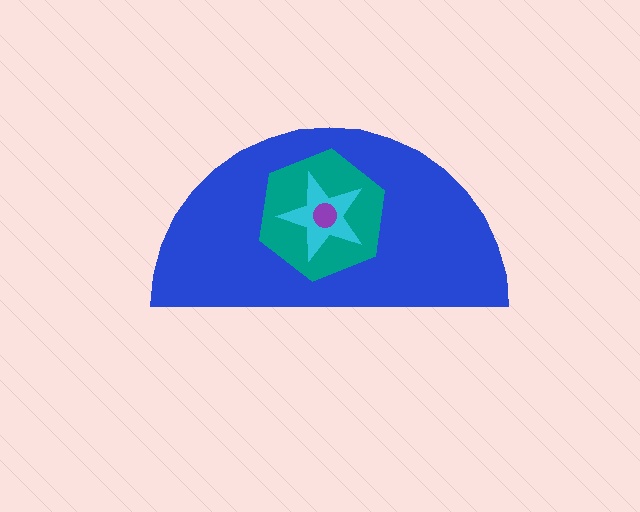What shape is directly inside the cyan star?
The purple circle.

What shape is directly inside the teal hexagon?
The cyan star.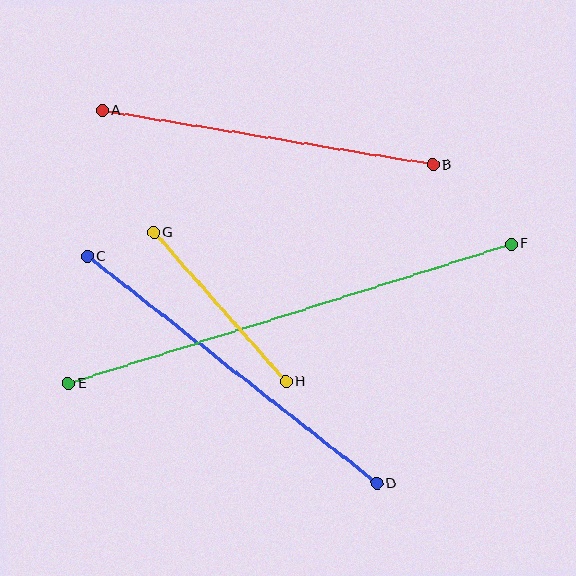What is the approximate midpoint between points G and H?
The midpoint is at approximately (220, 307) pixels.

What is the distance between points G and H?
The distance is approximately 199 pixels.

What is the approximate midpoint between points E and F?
The midpoint is at approximately (290, 314) pixels.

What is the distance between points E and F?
The distance is approximately 464 pixels.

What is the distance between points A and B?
The distance is approximately 335 pixels.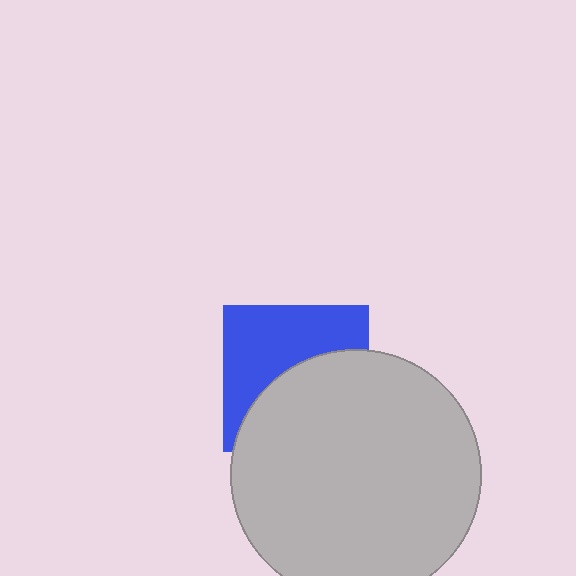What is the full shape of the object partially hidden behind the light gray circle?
The partially hidden object is a blue square.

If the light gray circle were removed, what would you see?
You would see the complete blue square.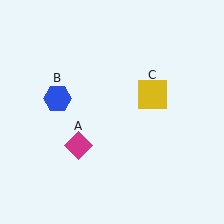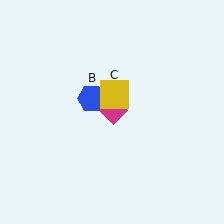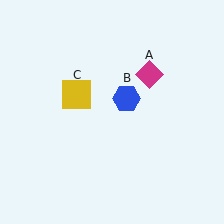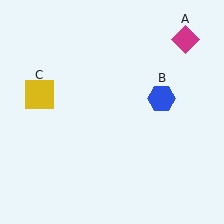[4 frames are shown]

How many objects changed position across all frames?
3 objects changed position: magenta diamond (object A), blue hexagon (object B), yellow square (object C).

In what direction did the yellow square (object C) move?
The yellow square (object C) moved left.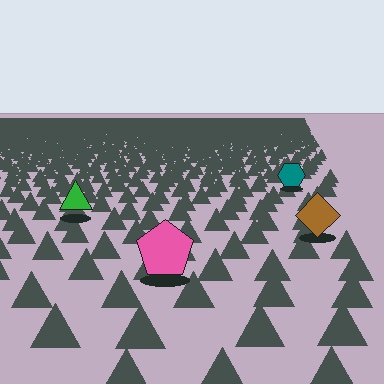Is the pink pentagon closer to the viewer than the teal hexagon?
Yes. The pink pentagon is closer — you can tell from the texture gradient: the ground texture is coarser near it.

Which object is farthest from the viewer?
The teal hexagon is farthest from the viewer. It appears smaller and the ground texture around it is denser.